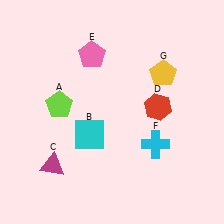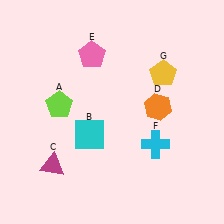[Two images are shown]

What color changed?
The hexagon (D) changed from red in Image 1 to orange in Image 2.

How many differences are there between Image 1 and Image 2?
There is 1 difference between the two images.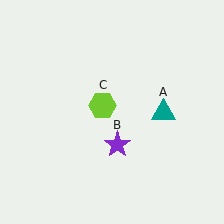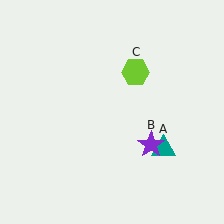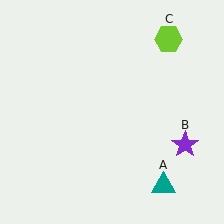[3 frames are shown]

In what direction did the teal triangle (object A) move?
The teal triangle (object A) moved down.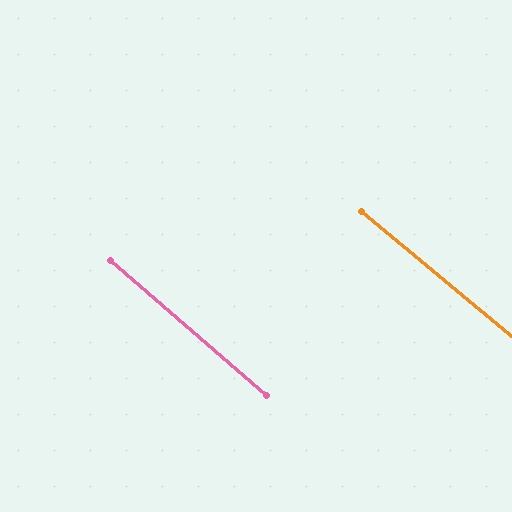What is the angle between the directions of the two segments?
Approximately 1 degree.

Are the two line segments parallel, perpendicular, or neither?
Parallel — their directions differ by only 1.4°.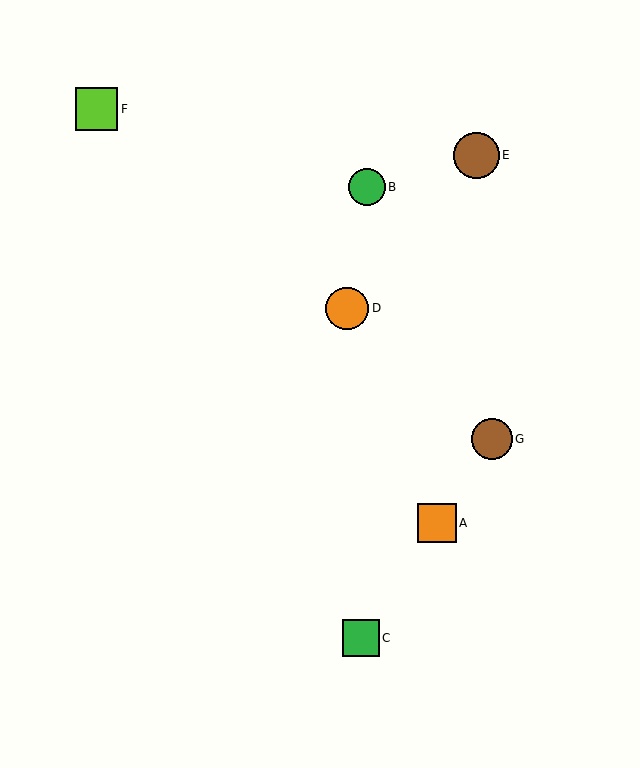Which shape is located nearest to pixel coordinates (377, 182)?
The green circle (labeled B) at (367, 187) is nearest to that location.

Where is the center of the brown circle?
The center of the brown circle is at (476, 155).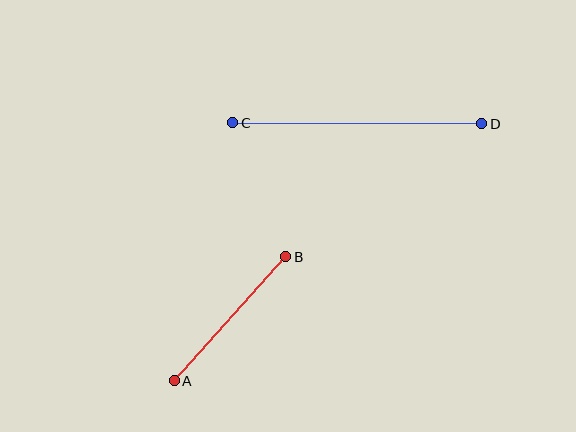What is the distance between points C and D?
The distance is approximately 249 pixels.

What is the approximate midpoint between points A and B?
The midpoint is at approximately (230, 319) pixels.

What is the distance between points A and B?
The distance is approximately 167 pixels.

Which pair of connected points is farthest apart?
Points C and D are farthest apart.